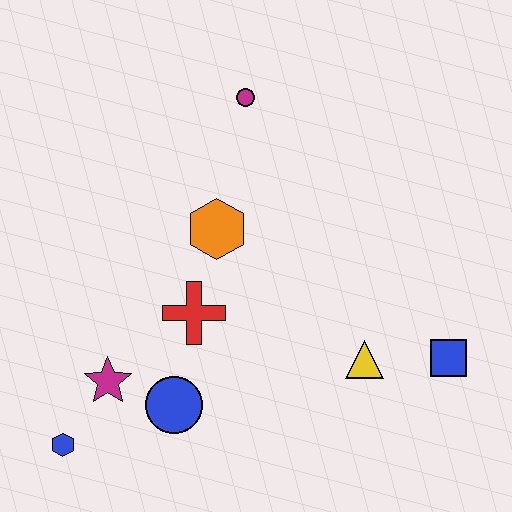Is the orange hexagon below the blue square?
No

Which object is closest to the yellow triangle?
The blue square is closest to the yellow triangle.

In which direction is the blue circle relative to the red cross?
The blue circle is below the red cross.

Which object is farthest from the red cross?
The blue square is farthest from the red cross.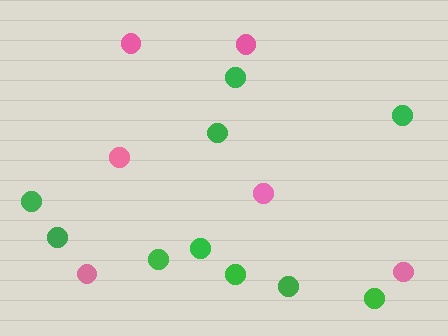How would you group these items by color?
There are 2 groups: one group of green circles (10) and one group of pink circles (6).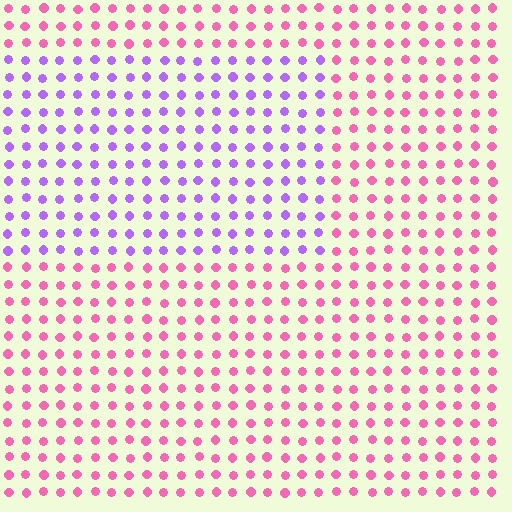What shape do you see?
I see a rectangle.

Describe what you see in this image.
The image is filled with small pink elements in a uniform arrangement. A rectangle-shaped region is visible where the elements are tinted to a slightly different hue, forming a subtle color boundary.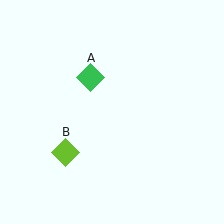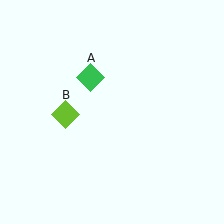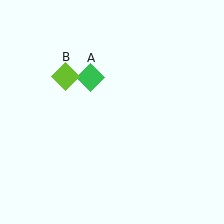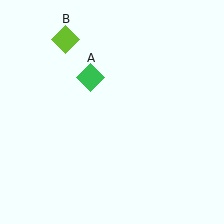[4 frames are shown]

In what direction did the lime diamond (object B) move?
The lime diamond (object B) moved up.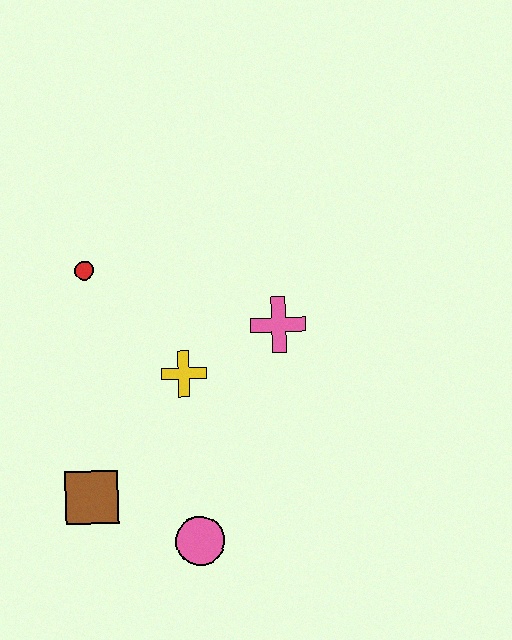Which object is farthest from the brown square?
The pink cross is farthest from the brown square.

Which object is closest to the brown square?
The pink circle is closest to the brown square.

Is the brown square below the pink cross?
Yes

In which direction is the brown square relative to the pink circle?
The brown square is to the left of the pink circle.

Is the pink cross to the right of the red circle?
Yes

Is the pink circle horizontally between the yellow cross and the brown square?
No